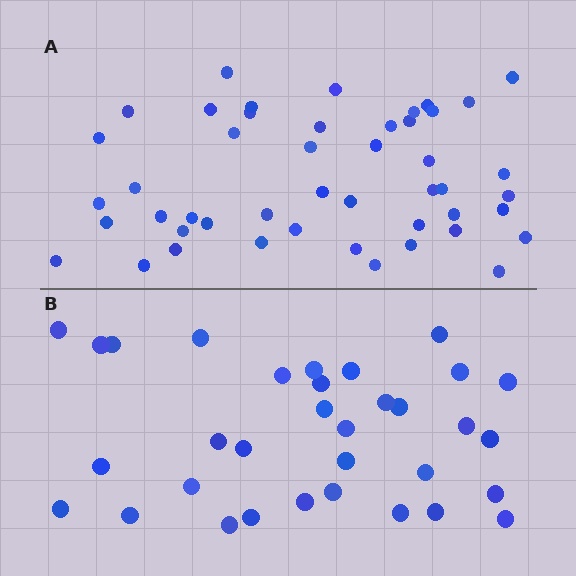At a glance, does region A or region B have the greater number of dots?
Region A (the top region) has more dots.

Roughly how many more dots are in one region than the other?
Region A has approximately 15 more dots than region B.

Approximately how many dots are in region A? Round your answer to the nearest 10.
About 50 dots. (The exact count is 47, which rounds to 50.)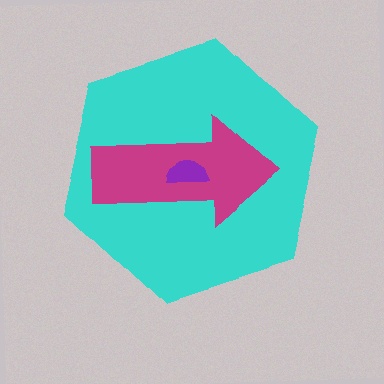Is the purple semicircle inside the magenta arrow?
Yes.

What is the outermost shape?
The cyan hexagon.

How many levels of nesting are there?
3.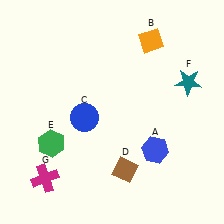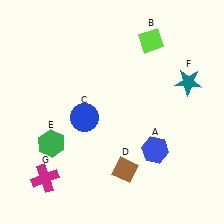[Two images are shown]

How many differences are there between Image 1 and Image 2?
There is 1 difference between the two images.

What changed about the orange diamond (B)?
In Image 1, B is orange. In Image 2, it changed to lime.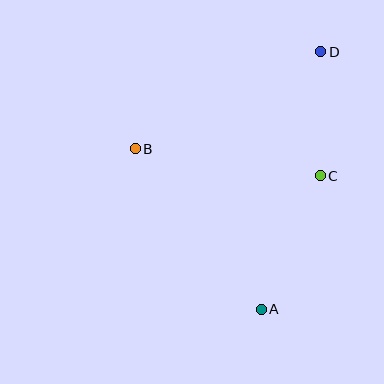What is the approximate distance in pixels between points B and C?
The distance between B and C is approximately 187 pixels.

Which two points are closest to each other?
Points C and D are closest to each other.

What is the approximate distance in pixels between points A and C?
The distance between A and C is approximately 146 pixels.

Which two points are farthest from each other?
Points A and D are farthest from each other.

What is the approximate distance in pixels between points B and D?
The distance between B and D is approximately 210 pixels.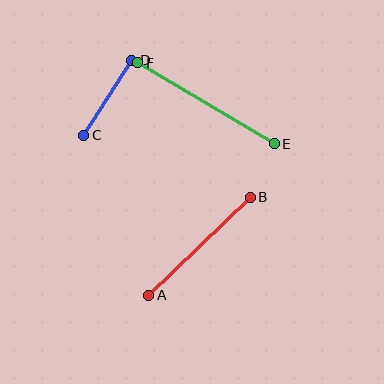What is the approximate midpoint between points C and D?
The midpoint is at approximately (108, 98) pixels.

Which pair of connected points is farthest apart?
Points E and F are farthest apart.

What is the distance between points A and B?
The distance is approximately 141 pixels.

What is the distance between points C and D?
The distance is approximately 89 pixels.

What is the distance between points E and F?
The distance is approximately 159 pixels.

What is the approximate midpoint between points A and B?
The midpoint is at approximately (200, 246) pixels.